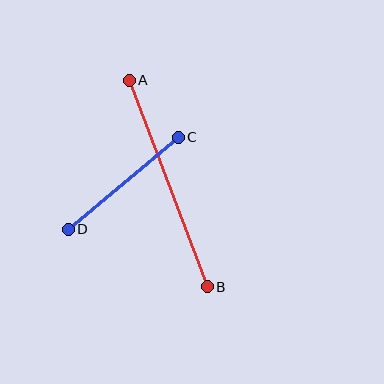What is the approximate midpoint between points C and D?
The midpoint is at approximately (123, 183) pixels.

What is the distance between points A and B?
The distance is approximately 221 pixels.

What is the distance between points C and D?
The distance is approximately 143 pixels.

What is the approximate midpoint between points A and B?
The midpoint is at approximately (168, 183) pixels.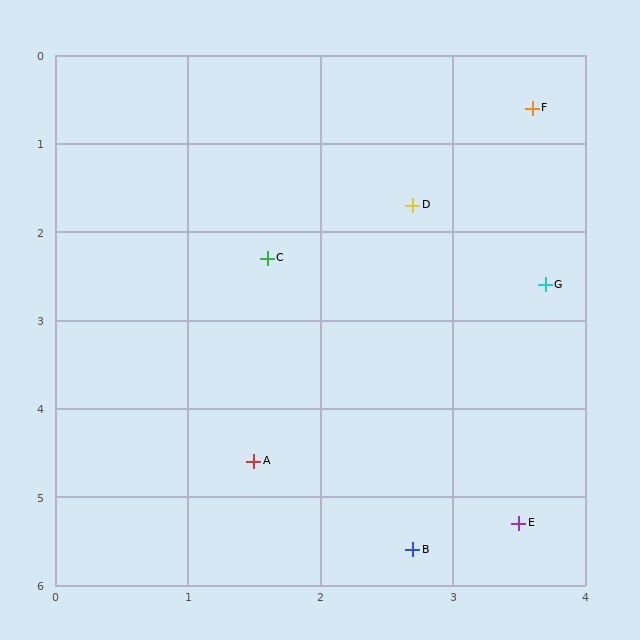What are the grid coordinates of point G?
Point G is at approximately (3.7, 2.6).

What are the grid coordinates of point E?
Point E is at approximately (3.5, 5.3).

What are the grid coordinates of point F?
Point F is at approximately (3.6, 0.6).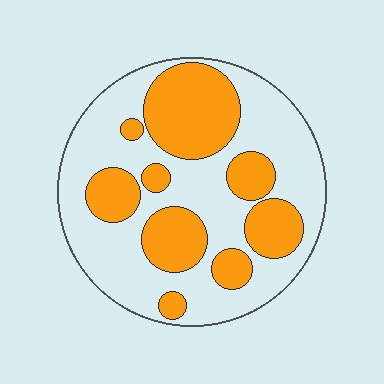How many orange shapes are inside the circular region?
9.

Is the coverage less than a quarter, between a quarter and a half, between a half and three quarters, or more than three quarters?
Between a quarter and a half.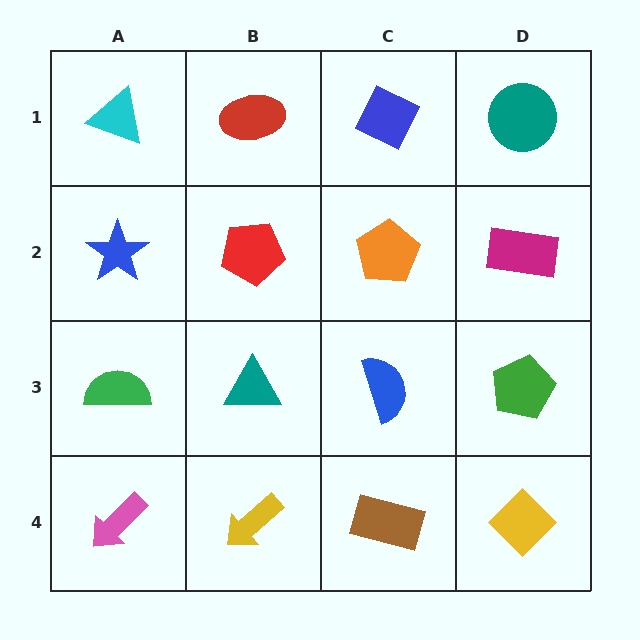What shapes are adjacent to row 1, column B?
A red pentagon (row 2, column B), a cyan triangle (row 1, column A), a blue diamond (row 1, column C).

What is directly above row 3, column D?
A magenta rectangle.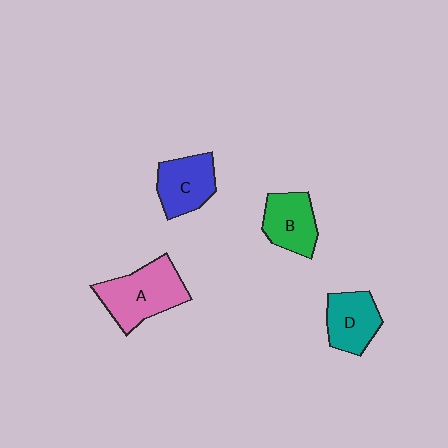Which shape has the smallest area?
Shape D (teal).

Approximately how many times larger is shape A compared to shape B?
Approximately 1.4 times.